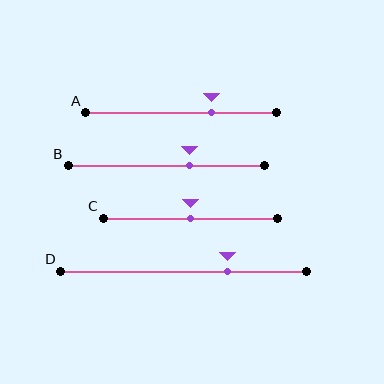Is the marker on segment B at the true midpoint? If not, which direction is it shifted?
No, the marker on segment B is shifted to the right by about 12% of the segment length.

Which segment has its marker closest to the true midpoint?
Segment C has its marker closest to the true midpoint.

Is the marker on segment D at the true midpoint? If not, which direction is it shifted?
No, the marker on segment D is shifted to the right by about 18% of the segment length.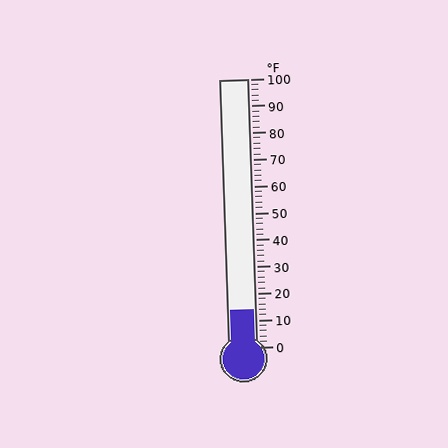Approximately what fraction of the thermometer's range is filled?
The thermometer is filled to approximately 15% of its range.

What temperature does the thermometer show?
The thermometer shows approximately 14°F.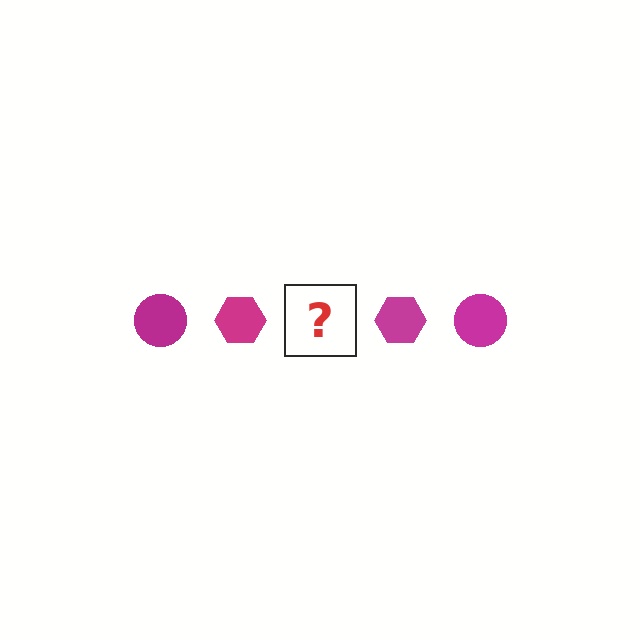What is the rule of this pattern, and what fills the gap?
The rule is that the pattern cycles through circle, hexagon shapes in magenta. The gap should be filled with a magenta circle.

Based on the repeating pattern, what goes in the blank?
The blank should be a magenta circle.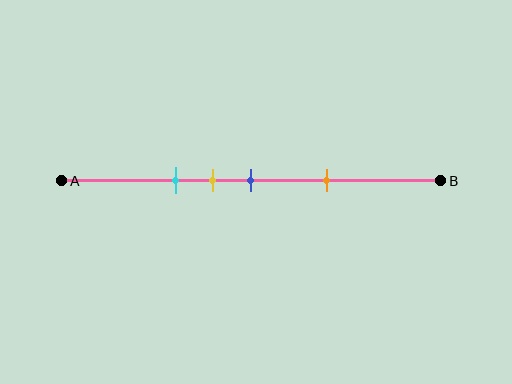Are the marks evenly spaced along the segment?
No, the marks are not evenly spaced.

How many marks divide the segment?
There are 4 marks dividing the segment.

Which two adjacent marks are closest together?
The yellow and blue marks are the closest adjacent pair.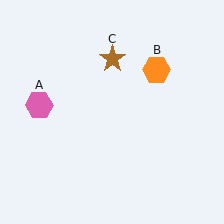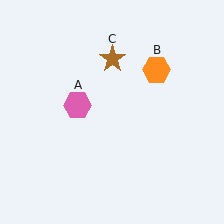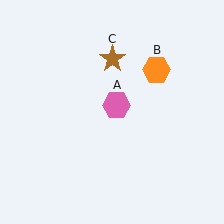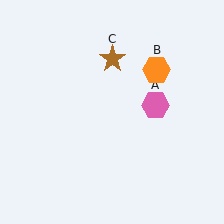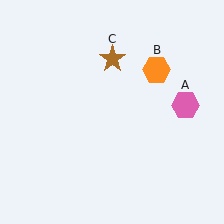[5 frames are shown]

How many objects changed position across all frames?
1 object changed position: pink hexagon (object A).